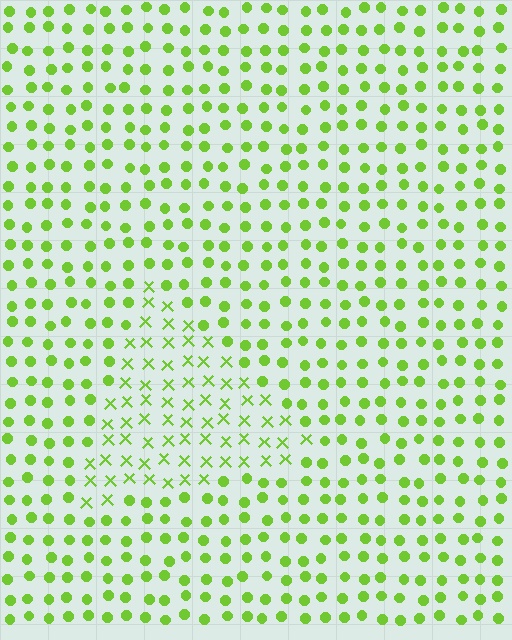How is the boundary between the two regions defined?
The boundary is defined by a change in element shape: X marks inside vs. circles outside. All elements share the same color and spacing.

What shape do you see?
I see a triangle.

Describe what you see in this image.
The image is filled with small lime elements arranged in a uniform grid. A triangle-shaped region contains X marks, while the surrounding area contains circles. The boundary is defined purely by the change in element shape.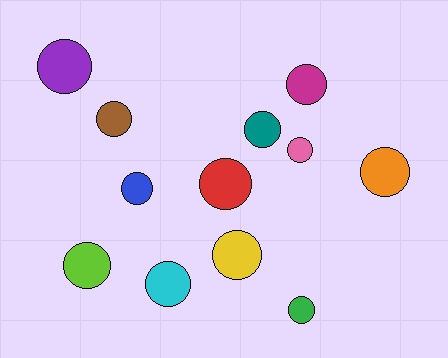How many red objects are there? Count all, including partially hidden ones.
There is 1 red object.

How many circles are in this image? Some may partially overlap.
There are 12 circles.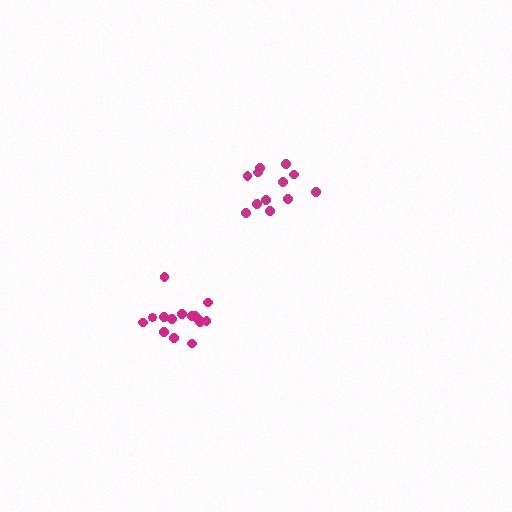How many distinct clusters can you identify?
There are 2 distinct clusters.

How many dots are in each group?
Group 1: 15 dots, Group 2: 12 dots (27 total).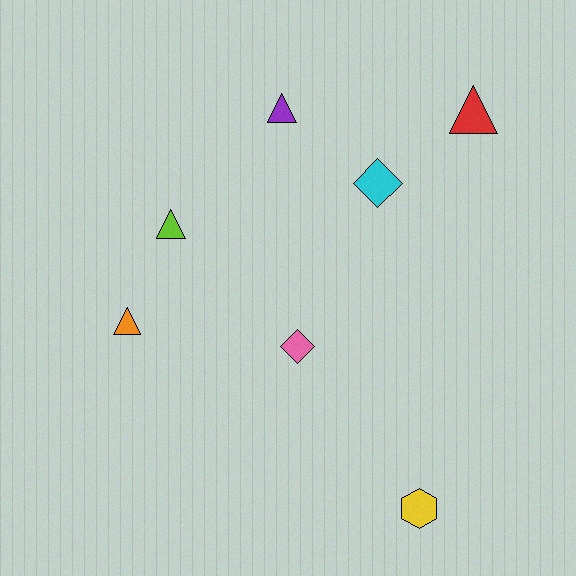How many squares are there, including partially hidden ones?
There are no squares.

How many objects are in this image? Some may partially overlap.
There are 7 objects.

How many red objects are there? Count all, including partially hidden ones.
There is 1 red object.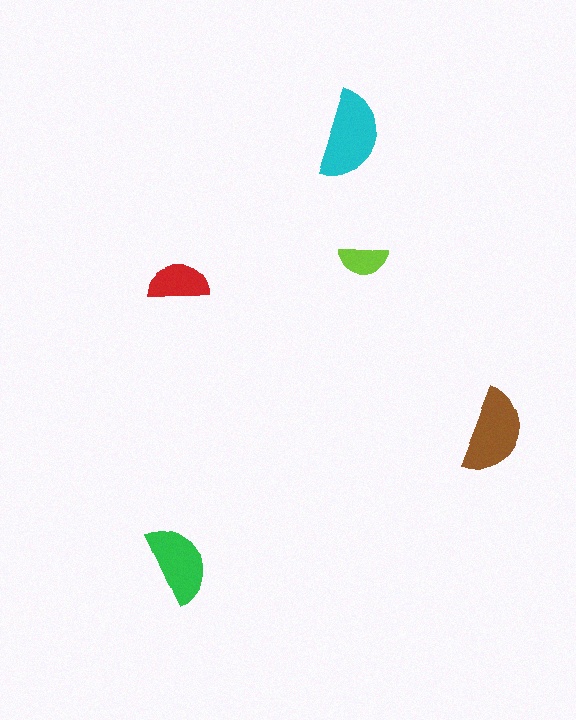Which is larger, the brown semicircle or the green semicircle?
The brown one.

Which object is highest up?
The cyan semicircle is topmost.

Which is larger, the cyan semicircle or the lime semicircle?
The cyan one.